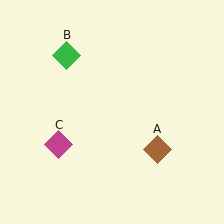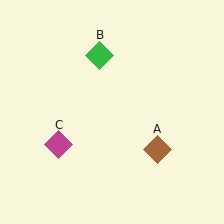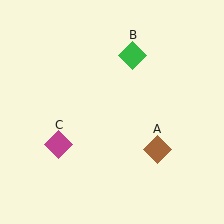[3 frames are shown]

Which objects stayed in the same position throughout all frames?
Brown diamond (object A) and magenta diamond (object C) remained stationary.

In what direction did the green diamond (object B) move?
The green diamond (object B) moved right.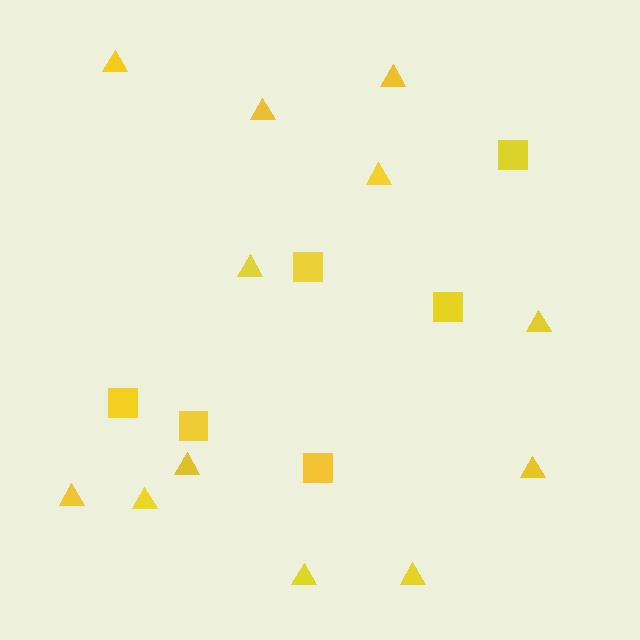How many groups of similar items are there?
There are 2 groups: one group of triangles (12) and one group of squares (6).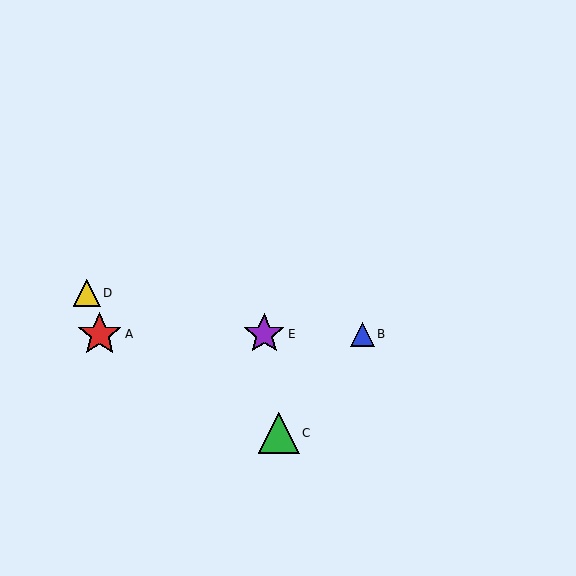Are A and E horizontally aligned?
Yes, both are at y≈334.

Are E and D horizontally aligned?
No, E is at y≈334 and D is at y≈293.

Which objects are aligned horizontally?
Objects A, B, E are aligned horizontally.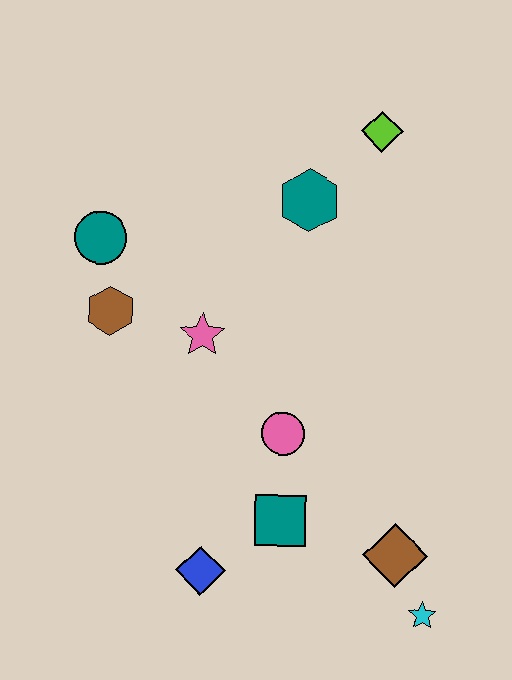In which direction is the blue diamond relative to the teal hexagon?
The blue diamond is below the teal hexagon.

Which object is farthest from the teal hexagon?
The cyan star is farthest from the teal hexagon.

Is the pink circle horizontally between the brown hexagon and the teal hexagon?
Yes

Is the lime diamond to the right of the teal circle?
Yes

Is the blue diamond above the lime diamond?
No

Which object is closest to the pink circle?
The teal square is closest to the pink circle.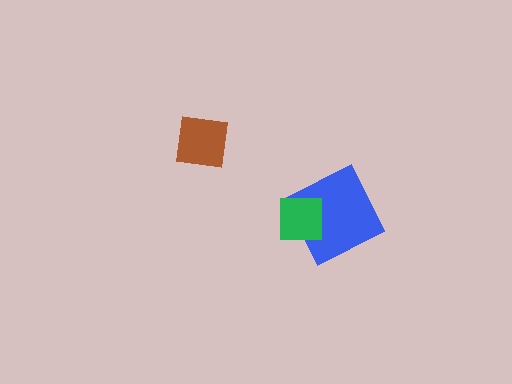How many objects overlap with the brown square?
0 objects overlap with the brown square.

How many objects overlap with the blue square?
1 object overlaps with the blue square.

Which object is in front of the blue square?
The green square is in front of the blue square.